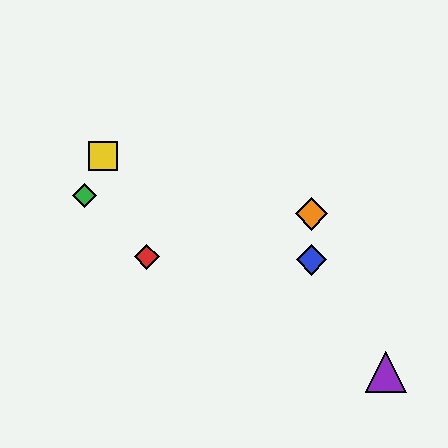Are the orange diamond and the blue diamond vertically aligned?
Yes, both are at x≈311.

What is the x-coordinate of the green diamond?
The green diamond is at x≈84.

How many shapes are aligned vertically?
2 shapes (the blue diamond, the orange diamond) are aligned vertically.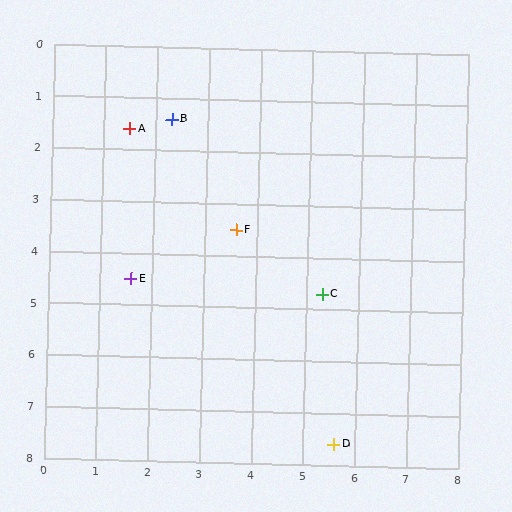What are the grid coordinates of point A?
Point A is at approximately (1.5, 1.6).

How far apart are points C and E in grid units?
Points C and E are about 3.7 grid units apart.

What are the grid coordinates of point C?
Point C is at approximately (5.3, 4.7).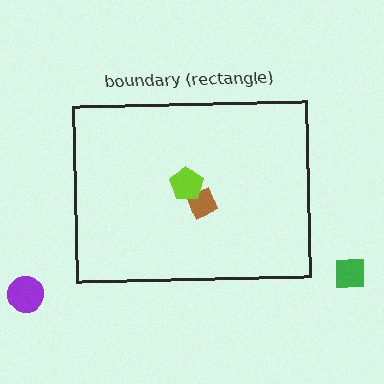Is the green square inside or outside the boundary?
Outside.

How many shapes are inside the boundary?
2 inside, 2 outside.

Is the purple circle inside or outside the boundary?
Outside.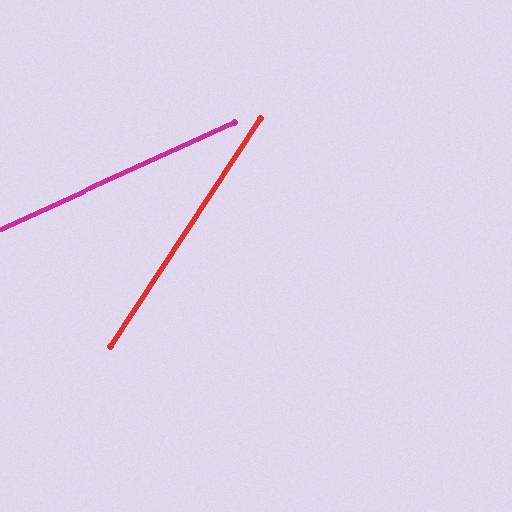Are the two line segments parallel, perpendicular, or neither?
Neither parallel nor perpendicular — they differ by about 32°.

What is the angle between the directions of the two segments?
Approximately 32 degrees.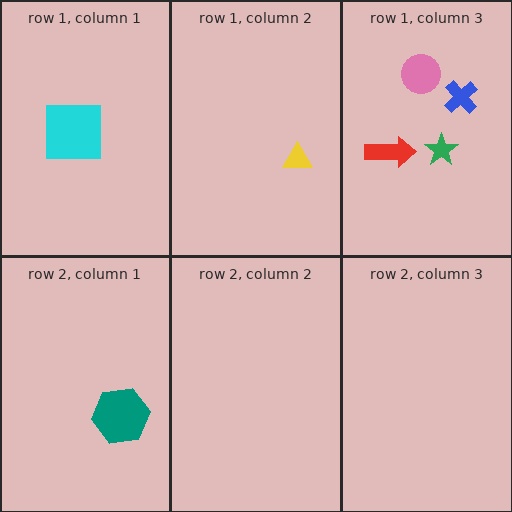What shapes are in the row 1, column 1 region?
The cyan square.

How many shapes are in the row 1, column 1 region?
1.